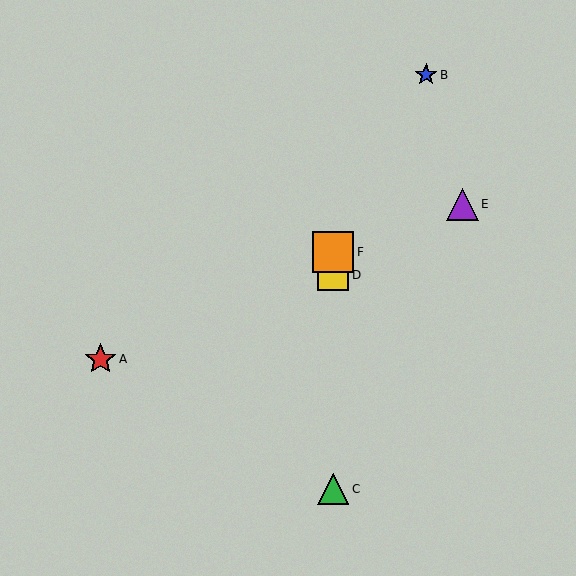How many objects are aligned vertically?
3 objects (C, D, F) are aligned vertically.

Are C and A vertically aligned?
No, C is at x≈333 and A is at x≈100.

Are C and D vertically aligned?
Yes, both are at x≈333.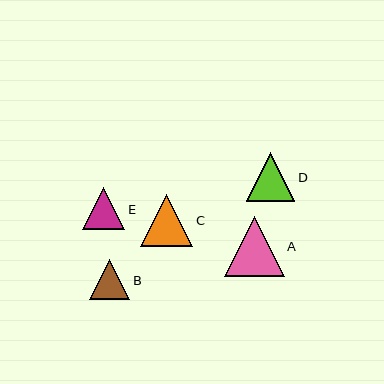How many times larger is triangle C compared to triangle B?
Triangle C is approximately 1.3 times the size of triangle B.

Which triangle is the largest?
Triangle A is the largest with a size of approximately 60 pixels.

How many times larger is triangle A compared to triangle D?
Triangle A is approximately 1.2 times the size of triangle D.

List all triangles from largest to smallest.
From largest to smallest: A, C, D, E, B.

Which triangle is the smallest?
Triangle B is the smallest with a size of approximately 41 pixels.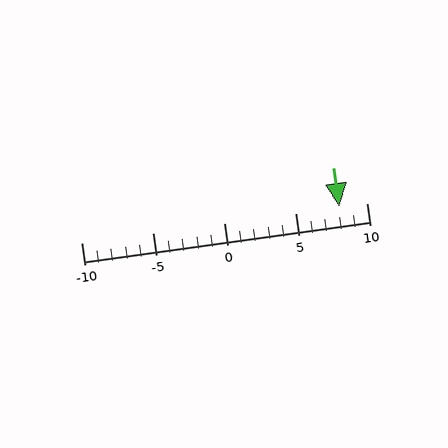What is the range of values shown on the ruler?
The ruler shows values from -10 to 10.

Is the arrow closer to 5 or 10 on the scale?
The arrow is closer to 10.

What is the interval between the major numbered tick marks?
The major tick marks are spaced 5 units apart.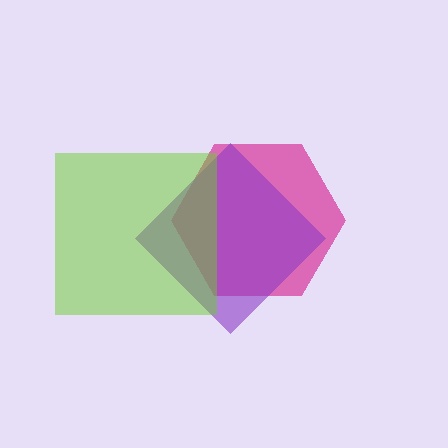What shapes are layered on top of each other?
The layered shapes are: a magenta hexagon, a purple diamond, a lime square.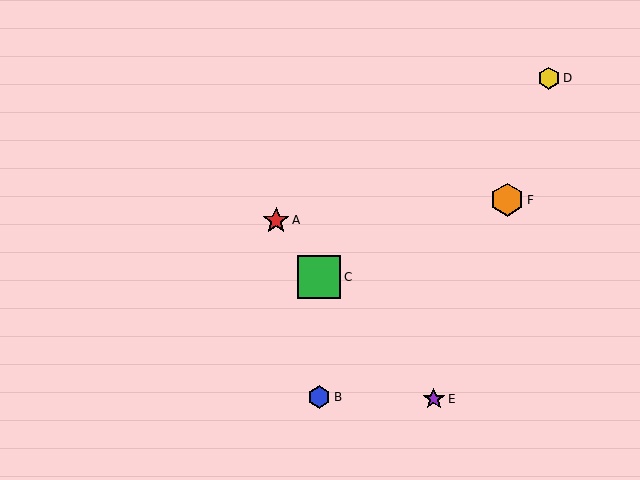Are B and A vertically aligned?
No, B is at x≈319 and A is at x≈276.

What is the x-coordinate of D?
Object D is at x≈549.